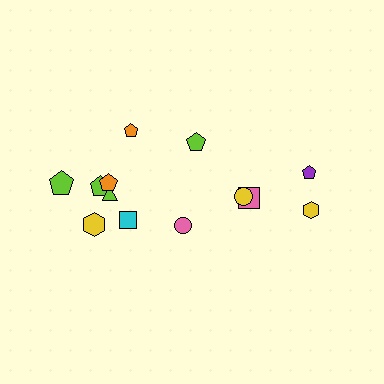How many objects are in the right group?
There are 5 objects.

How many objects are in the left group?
There are 8 objects.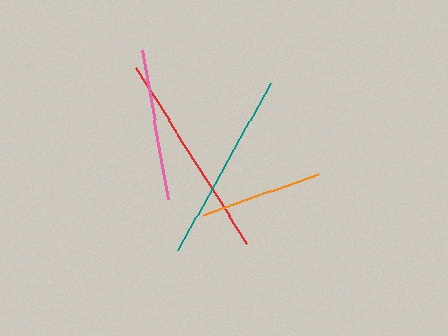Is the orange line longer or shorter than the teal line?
The teal line is longer than the orange line.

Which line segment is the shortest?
The orange line is the shortest at approximately 123 pixels.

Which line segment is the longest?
The red line is the longest at approximately 208 pixels.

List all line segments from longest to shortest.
From longest to shortest: red, teal, pink, orange.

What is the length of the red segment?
The red segment is approximately 208 pixels long.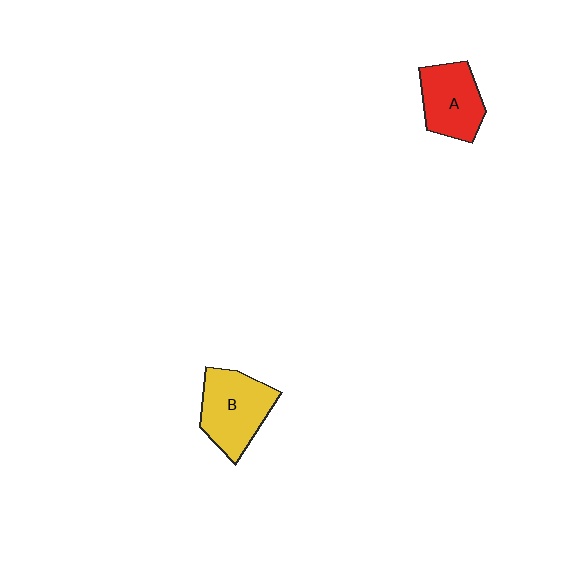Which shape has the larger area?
Shape B (yellow).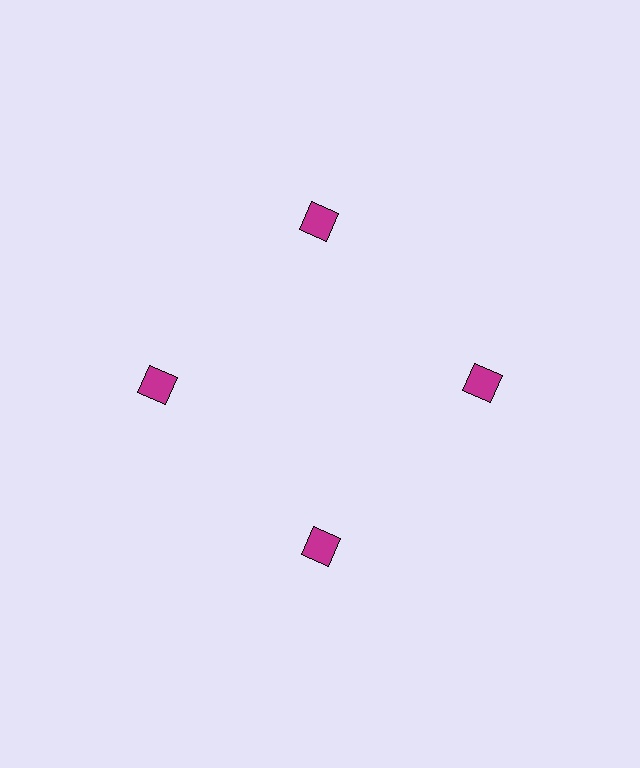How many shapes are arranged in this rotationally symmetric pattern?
There are 4 shapes, arranged in 4 groups of 1.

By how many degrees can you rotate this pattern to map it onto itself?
The pattern maps onto itself every 90 degrees of rotation.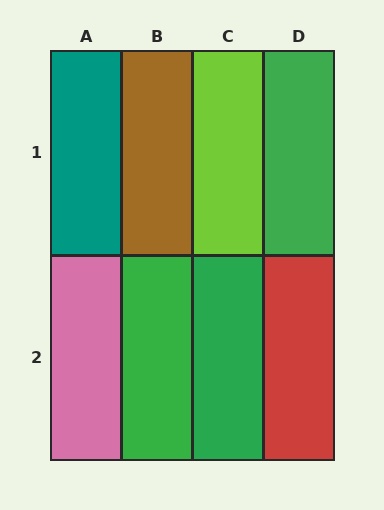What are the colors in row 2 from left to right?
Pink, green, green, red.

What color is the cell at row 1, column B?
Brown.